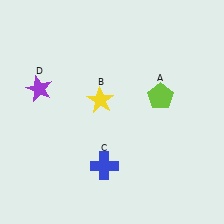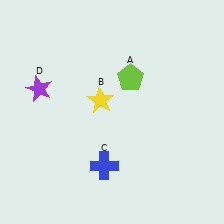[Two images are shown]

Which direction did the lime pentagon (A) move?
The lime pentagon (A) moved left.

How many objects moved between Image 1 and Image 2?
1 object moved between the two images.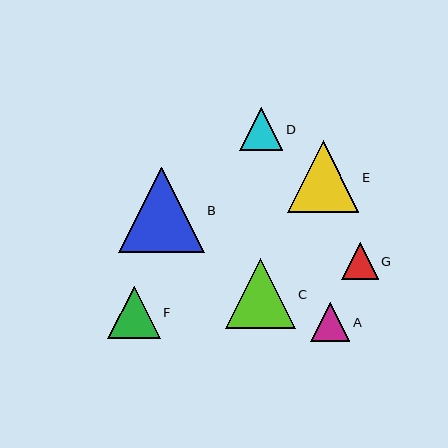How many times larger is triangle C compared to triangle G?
Triangle C is approximately 1.9 times the size of triangle G.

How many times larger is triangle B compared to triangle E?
Triangle B is approximately 1.2 times the size of triangle E.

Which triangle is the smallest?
Triangle G is the smallest with a size of approximately 36 pixels.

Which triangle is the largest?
Triangle B is the largest with a size of approximately 85 pixels.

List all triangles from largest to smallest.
From largest to smallest: B, E, C, F, D, A, G.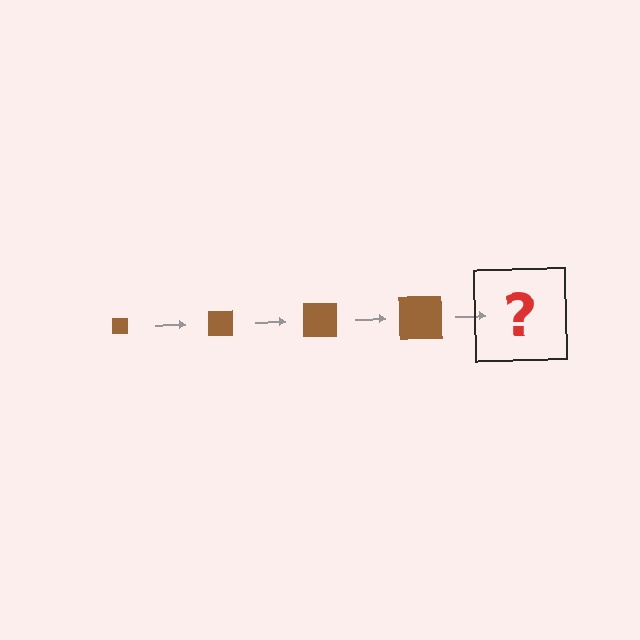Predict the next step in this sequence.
The next step is a brown square, larger than the previous one.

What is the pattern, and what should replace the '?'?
The pattern is that the square gets progressively larger each step. The '?' should be a brown square, larger than the previous one.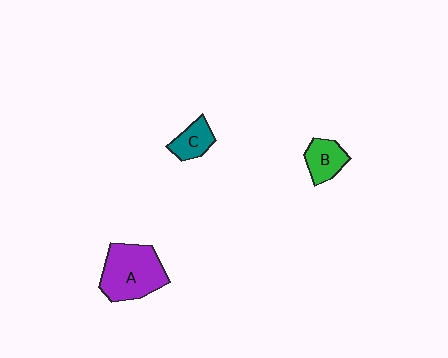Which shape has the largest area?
Shape A (purple).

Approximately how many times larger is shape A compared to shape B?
Approximately 2.1 times.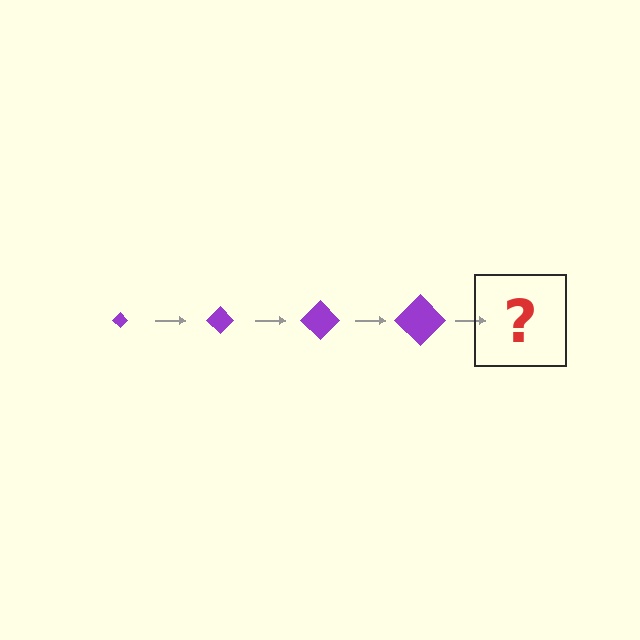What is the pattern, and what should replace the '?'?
The pattern is that the diamond gets progressively larger each step. The '?' should be a purple diamond, larger than the previous one.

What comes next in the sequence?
The next element should be a purple diamond, larger than the previous one.